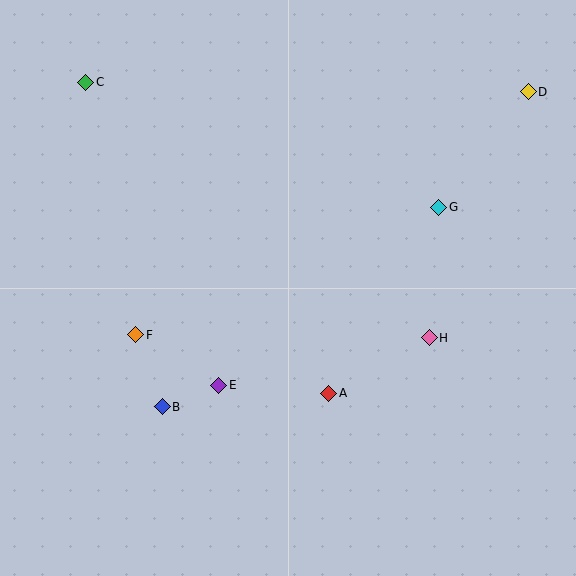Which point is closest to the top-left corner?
Point C is closest to the top-left corner.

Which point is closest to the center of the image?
Point A at (329, 393) is closest to the center.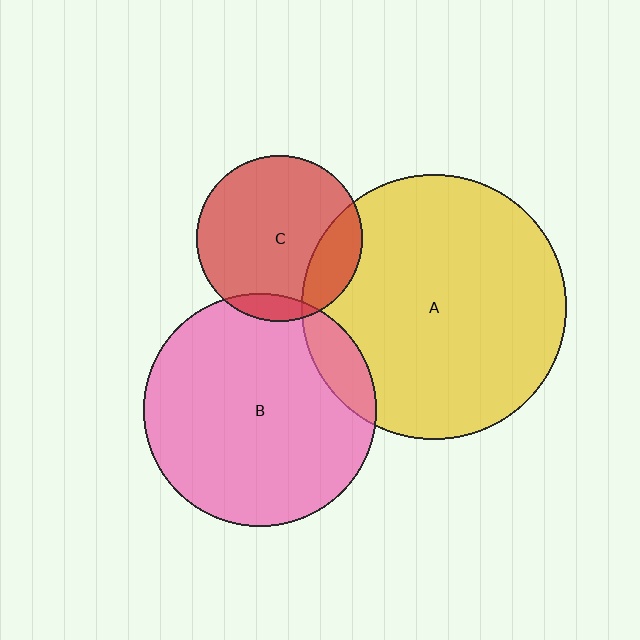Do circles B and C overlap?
Yes.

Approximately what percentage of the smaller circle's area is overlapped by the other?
Approximately 10%.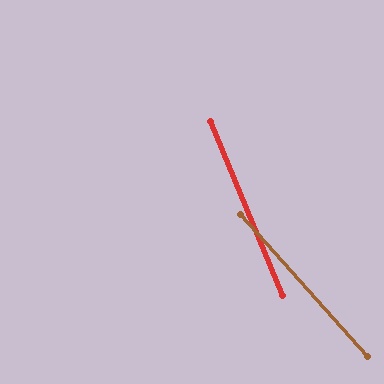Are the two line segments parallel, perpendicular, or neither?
Neither parallel nor perpendicular — they differ by about 19°.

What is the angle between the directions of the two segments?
Approximately 19 degrees.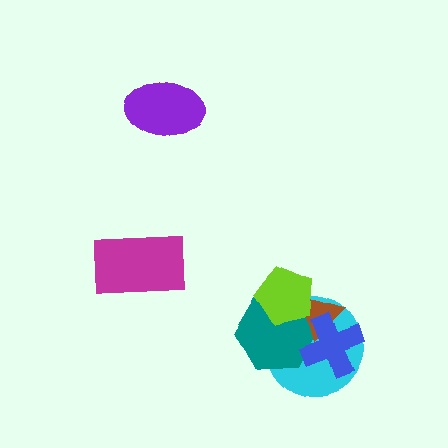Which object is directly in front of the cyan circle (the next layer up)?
The teal hexagon is directly in front of the cyan circle.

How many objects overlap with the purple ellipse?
0 objects overlap with the purple ellipse.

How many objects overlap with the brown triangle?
4 objects overlap with the brown triangle.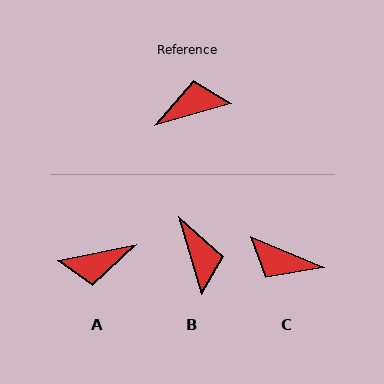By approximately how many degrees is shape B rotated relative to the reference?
Approximately 90 degrees clockwise.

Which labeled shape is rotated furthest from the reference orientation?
A, about 175 degrees away.